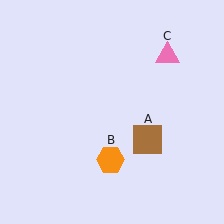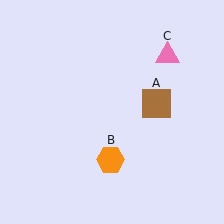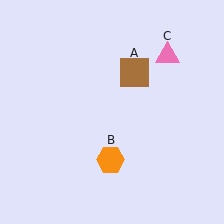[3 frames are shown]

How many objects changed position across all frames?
1 object changed position: brown square (object A).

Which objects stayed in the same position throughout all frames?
Orange hexagon (object B) and pink triangle (object C) remained stationary.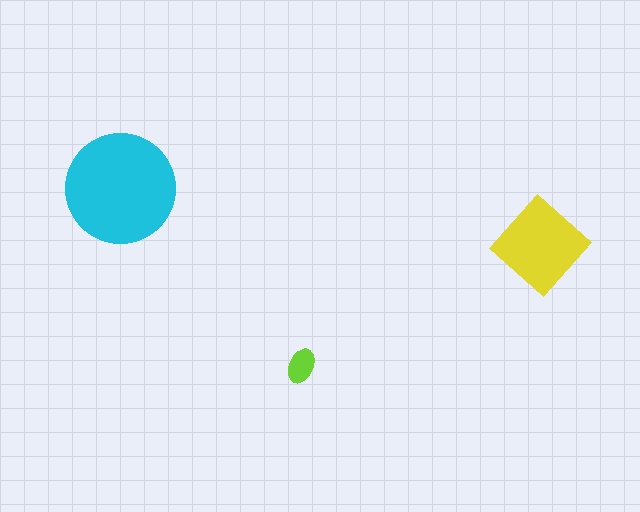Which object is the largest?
The cyan circle.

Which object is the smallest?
The lime ellipse.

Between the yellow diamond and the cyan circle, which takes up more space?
The cyan circle.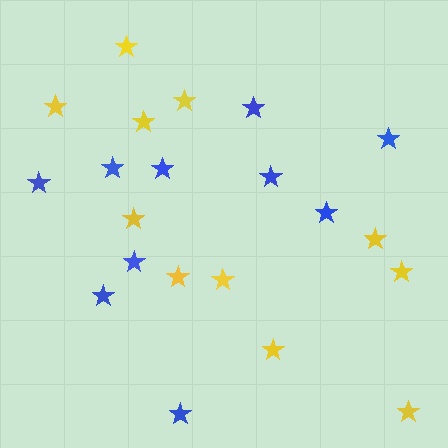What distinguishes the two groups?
There are 2 groups: one group of blue stars (10) and one group of yellow stars (11).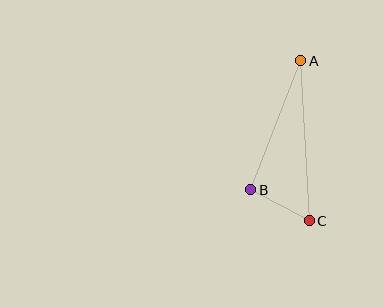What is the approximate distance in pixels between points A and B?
The distance between A and B is approximately 138 pixels.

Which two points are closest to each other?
Points B and C are closest to each other.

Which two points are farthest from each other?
Points A and C are farthest from each other.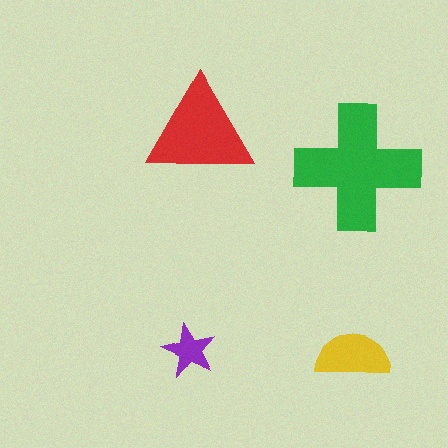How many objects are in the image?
There are 4 objects in the image.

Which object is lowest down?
The yellow semicircle is bottommost.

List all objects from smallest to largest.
The purple star, the yellow semicircle, the red triangle, the green cross.